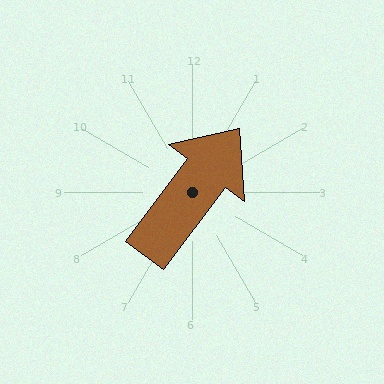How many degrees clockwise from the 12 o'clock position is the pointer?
Approximately 37 degrees.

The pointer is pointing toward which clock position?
Roughly 1 o'clock.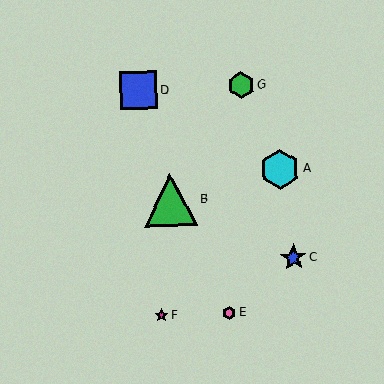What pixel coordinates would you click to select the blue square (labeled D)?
Click at (138, 90) to select the blue square D.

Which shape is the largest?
The green triangle (labeled B) is the largest.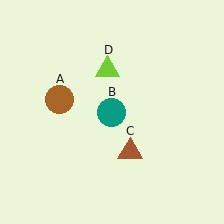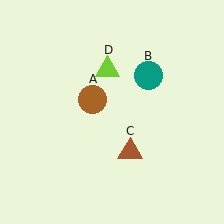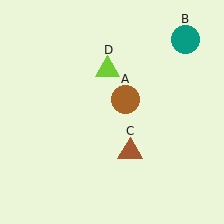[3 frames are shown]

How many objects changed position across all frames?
2 objects changed position: brown circle (object A), teal circle (object B).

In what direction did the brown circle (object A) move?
The brown circle (object A) moved right.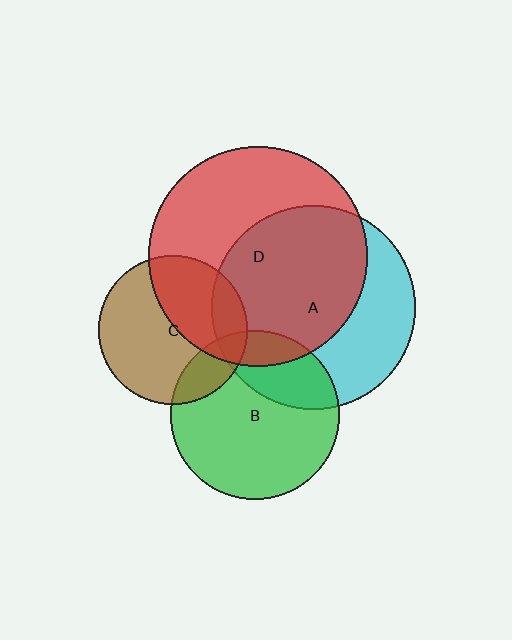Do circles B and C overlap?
Yes.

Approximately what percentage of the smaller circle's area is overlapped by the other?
Approximately 15%.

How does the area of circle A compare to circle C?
Approximately 1.9 times.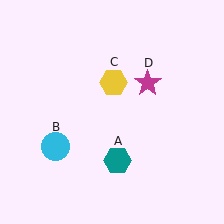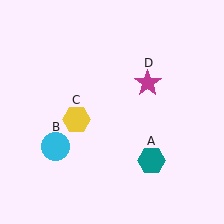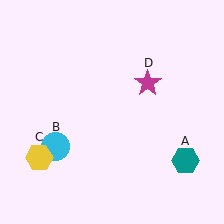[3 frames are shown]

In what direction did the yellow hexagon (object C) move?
The yellow hexagon (object C) moved down and to the left.